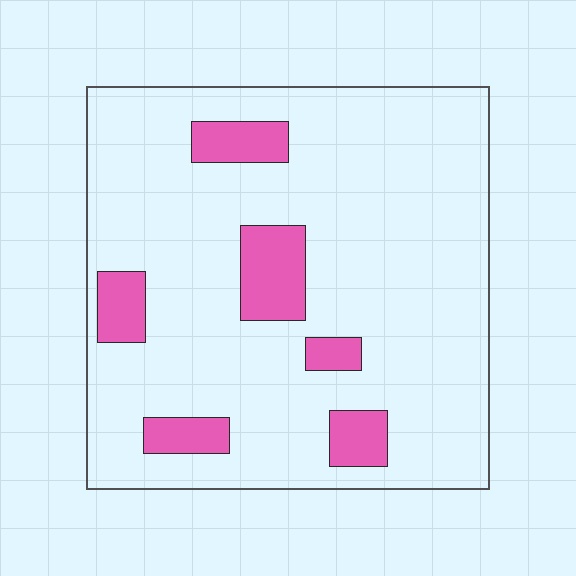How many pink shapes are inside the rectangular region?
6.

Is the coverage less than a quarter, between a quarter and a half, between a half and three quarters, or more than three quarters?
Less than a quarter.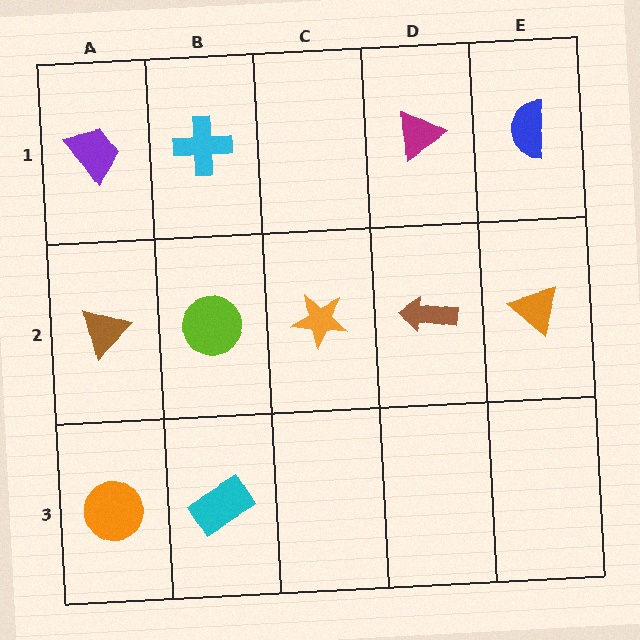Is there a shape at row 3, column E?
No, that cell is empty.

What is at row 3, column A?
An orange circle.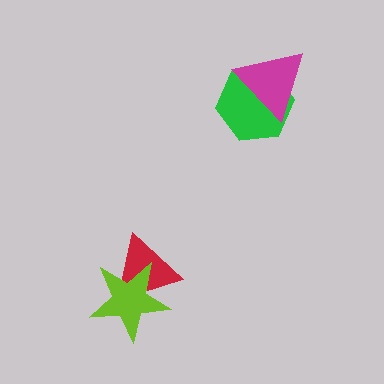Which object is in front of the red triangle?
The lime star is in front of the red triangle.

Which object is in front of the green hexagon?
The magenta triangle is in front of the green hexagon.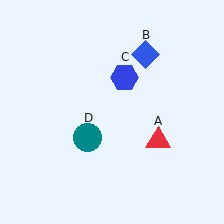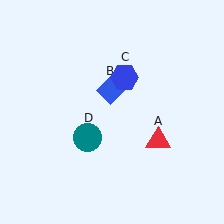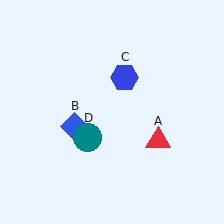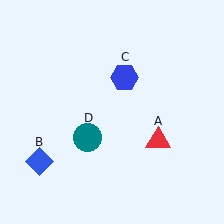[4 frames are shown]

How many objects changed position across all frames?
1 object changed position: blue diamond (object B).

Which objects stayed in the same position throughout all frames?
Red triangle (object A) and blue hexagon (object C) and teal circle (object D) remained stationary.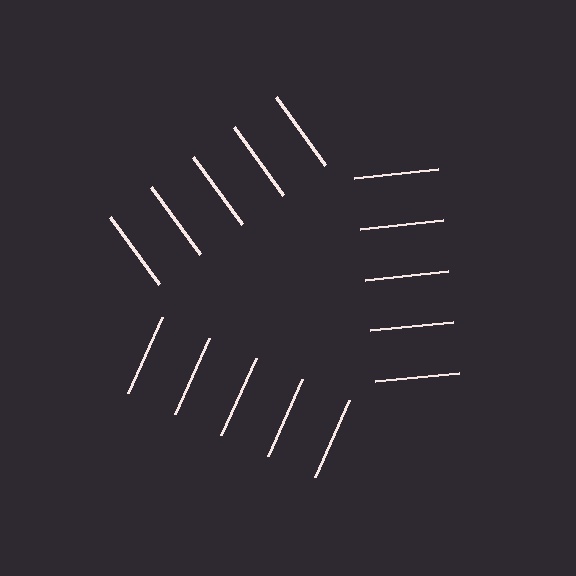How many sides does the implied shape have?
3 sides — the line-ends trace a triangle.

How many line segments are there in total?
15 — 5 along each of the 3 edges.